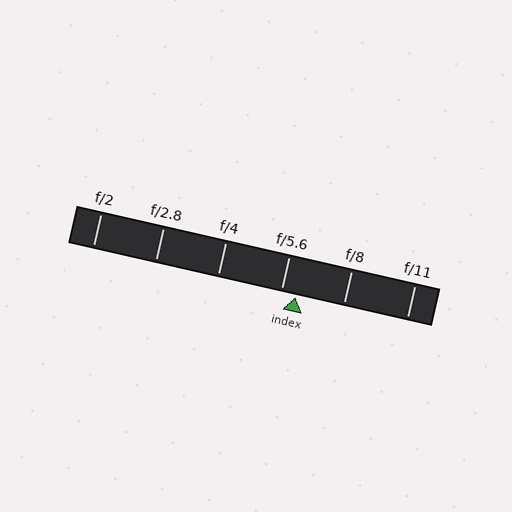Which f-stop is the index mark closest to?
The index mark is closest to f/5.6.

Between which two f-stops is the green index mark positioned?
The index mark is between f/5.6 and f/8.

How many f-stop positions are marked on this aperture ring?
There are 6 f-stop positions marked.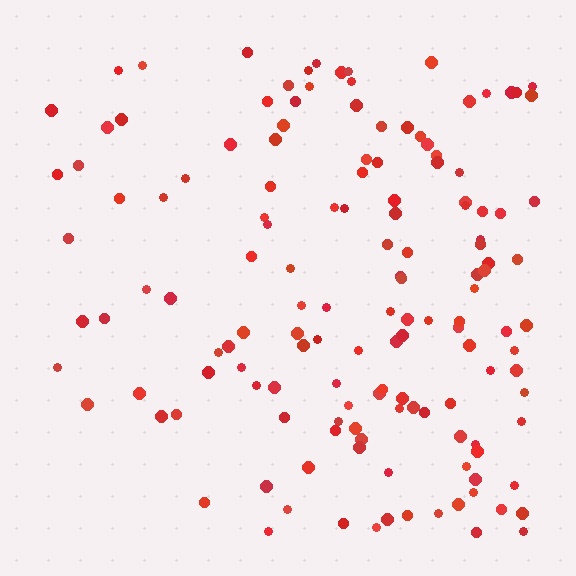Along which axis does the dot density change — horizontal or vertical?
Horizontal.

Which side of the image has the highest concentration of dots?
The right.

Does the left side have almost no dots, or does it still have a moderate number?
Still a moderate number, just noticeably fewer than the right.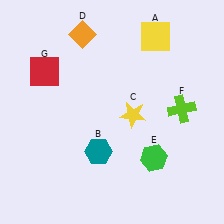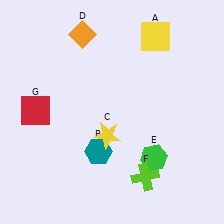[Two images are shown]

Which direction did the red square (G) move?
The red square (G) moved down.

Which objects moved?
The objects that moved are: the yellow star (C), the lime cross (F), the red square (G).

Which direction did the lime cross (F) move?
The lime cross (F) moved down.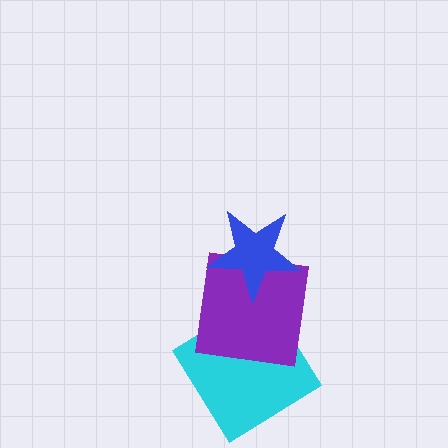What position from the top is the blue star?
The blue star is 1st from the top.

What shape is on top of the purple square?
The blue star is on top of the purple square.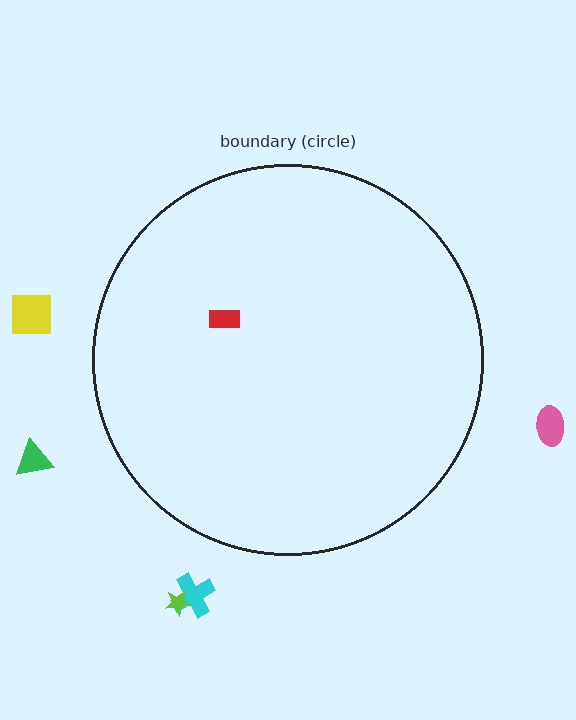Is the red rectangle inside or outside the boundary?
Inside.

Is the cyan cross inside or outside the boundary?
Outside.